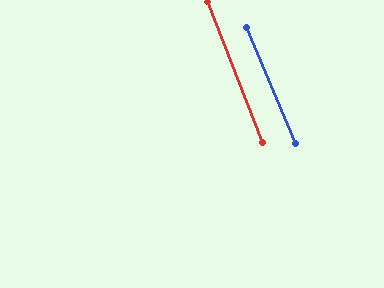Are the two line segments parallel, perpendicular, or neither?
Parallel — their directions differ by only 1.3°.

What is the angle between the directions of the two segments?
Approximately 1 degree.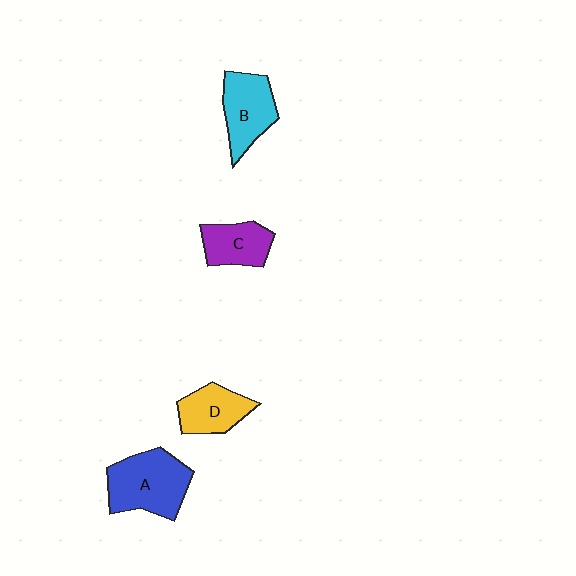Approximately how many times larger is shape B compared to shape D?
Approximately 1.2 times.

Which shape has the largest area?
Shape A (blue).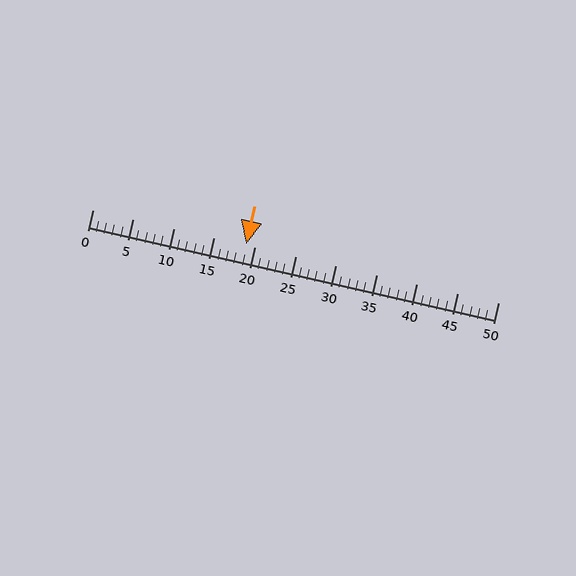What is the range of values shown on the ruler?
The ruler shows values from 0 to 50.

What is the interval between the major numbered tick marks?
The major tick marks are spaced 5 units apart.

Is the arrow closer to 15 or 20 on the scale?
The arrow is closer to 20.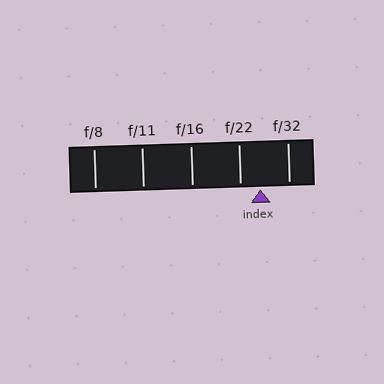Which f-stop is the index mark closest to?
The index mark is closest to f/22.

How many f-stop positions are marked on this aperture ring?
There are 5 f-stop positions marked.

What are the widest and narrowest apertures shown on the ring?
The widest aperture shown is f/8 and the narrowest is f/32.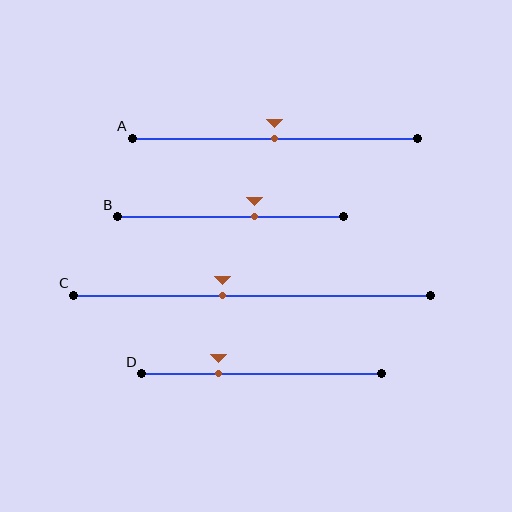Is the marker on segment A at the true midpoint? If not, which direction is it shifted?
Yes, the marker on segment A is at the true midpoint.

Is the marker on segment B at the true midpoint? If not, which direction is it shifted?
No, the marker on segment B is shifted to the right by about 11% of the segment length.